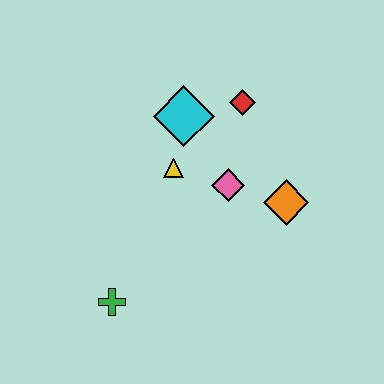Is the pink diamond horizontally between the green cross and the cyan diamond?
No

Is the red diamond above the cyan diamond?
Yes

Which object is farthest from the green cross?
The red diamond is farthest from the green cross.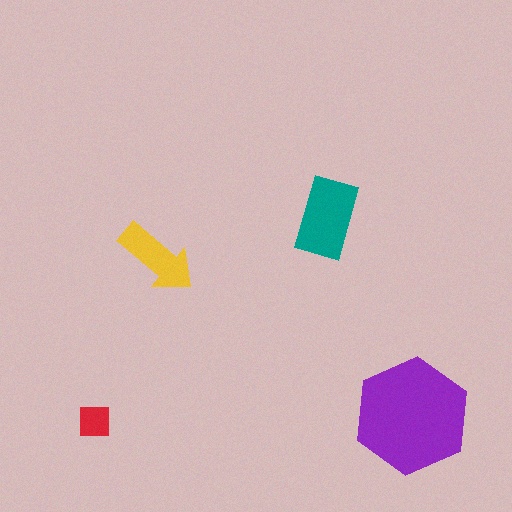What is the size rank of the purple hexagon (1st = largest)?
1st.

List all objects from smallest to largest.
The red square, the yellow arrow, the teal rectangle, the purple hexagon.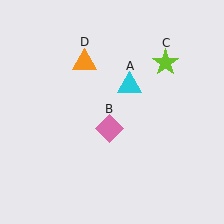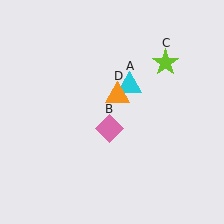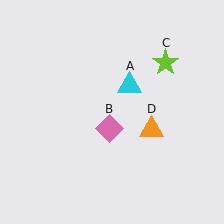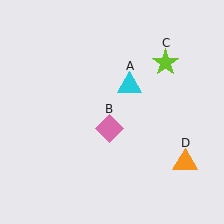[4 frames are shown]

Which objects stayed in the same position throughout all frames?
Cyan triangle (object A) and pink diamond (object B) and lime star (object C) remained stationary.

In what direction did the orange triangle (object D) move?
The orange triangle (object D) moved down and to the right.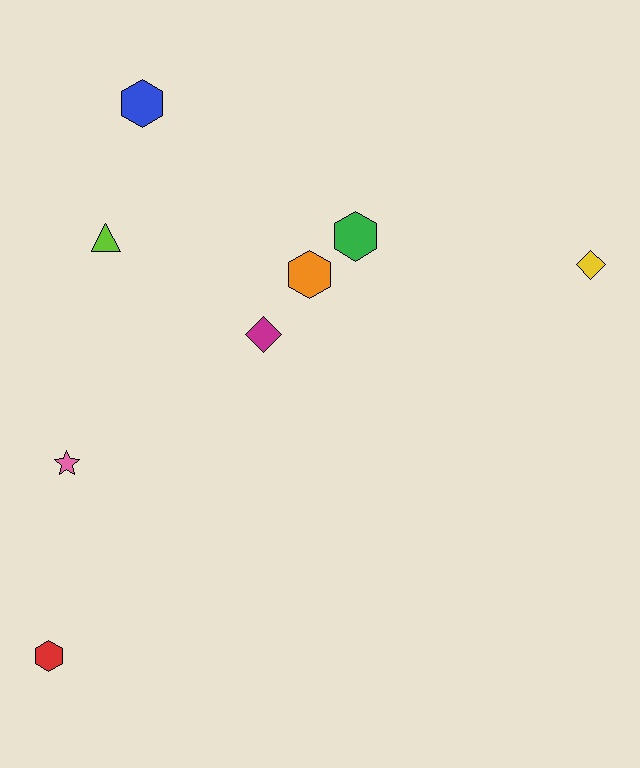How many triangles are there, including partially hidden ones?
There is 1 triangle.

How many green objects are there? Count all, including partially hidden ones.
There is 1 green object.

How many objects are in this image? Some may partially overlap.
There are 8 objects.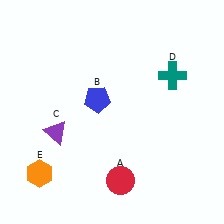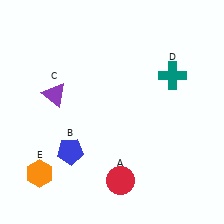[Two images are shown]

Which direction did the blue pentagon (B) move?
The blue pentagon (B) moved down.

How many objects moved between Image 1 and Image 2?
2 objects moved between the two images.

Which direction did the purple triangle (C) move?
The purple triangle (C) moved up.